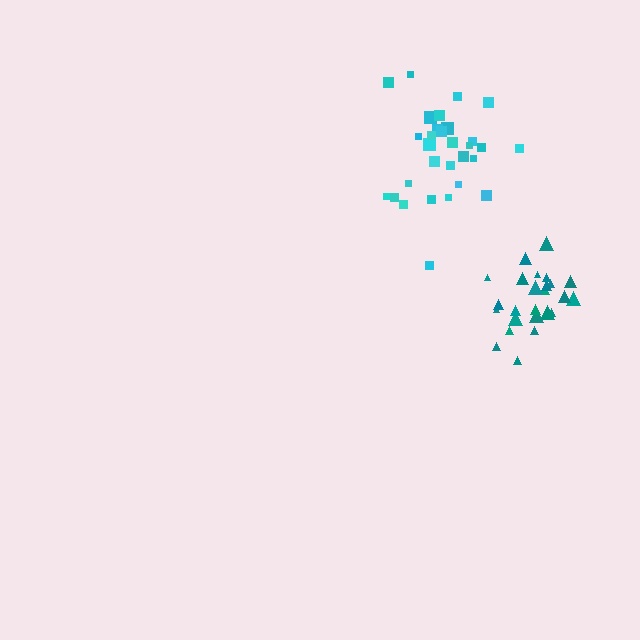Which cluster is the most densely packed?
Teal.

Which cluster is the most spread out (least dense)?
Cyan.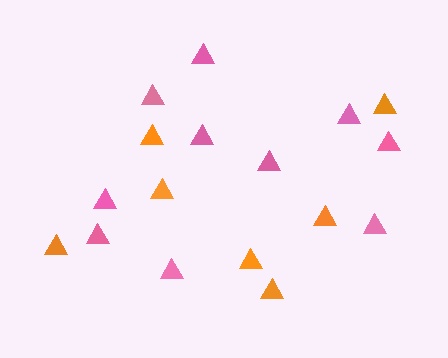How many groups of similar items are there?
There are 2 groups: one group of pink triangles (10) and one group of orange triangles (7).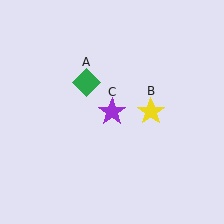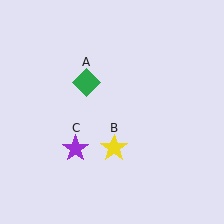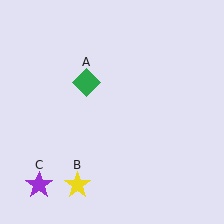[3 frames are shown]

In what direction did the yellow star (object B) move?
The yellow star (object B) moved down and to the left.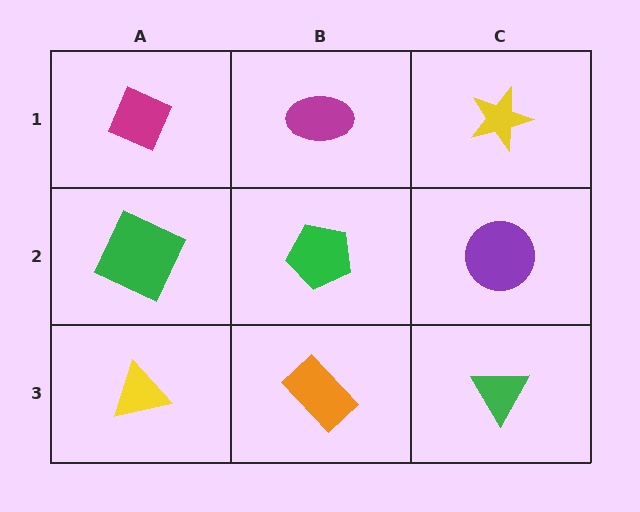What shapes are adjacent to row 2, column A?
A magenta diamond (row 1, column A), a yellow triangle (row 3, column A), a green pentagon (row 2, column B).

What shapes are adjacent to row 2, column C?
A yellow star (row 1, column C), a green triangle (row 3, column C), a green pentagon (row 2, column B).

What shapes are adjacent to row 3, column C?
A purple circle (row 2, column C), an orange rectangle (row 3, column B).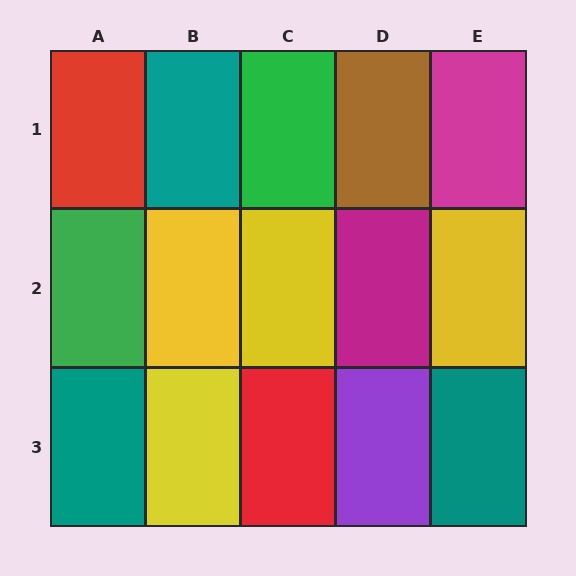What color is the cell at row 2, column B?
Yellow.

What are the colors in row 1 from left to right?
Red, teal, green, brown, magenta.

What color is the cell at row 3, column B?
Yellow.